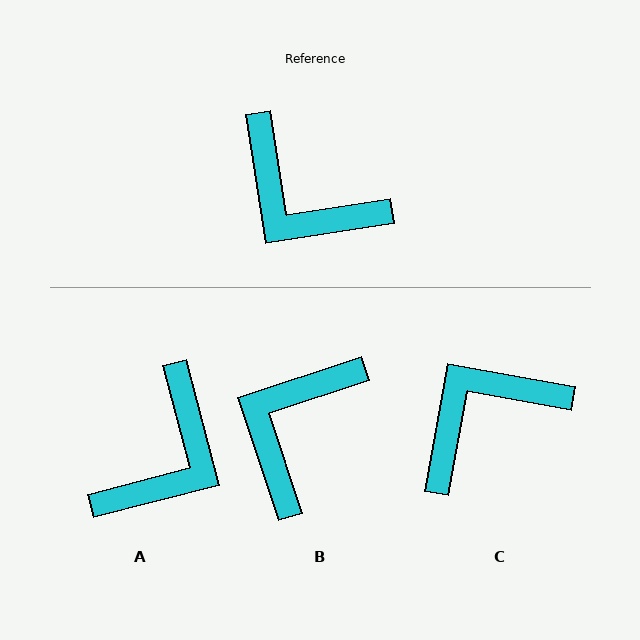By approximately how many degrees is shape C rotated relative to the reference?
Approximately 109 degrees clockwise.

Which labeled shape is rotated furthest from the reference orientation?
C, about 109 degrees away.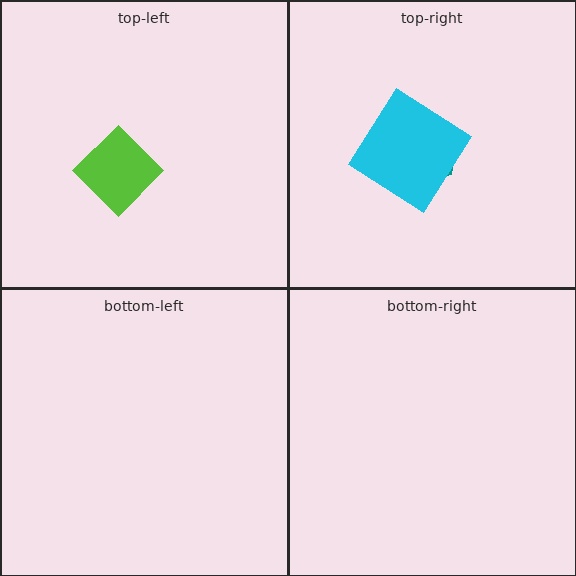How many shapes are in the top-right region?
2.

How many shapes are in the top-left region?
1.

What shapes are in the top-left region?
The lime diamond.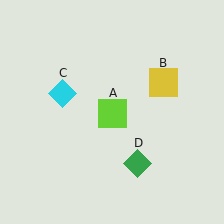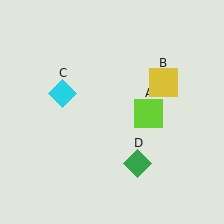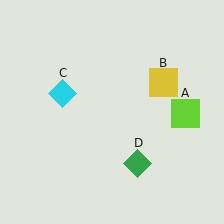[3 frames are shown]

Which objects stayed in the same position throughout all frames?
Yellow square (object B) and cyan diamond (object C) and green diamond (object D) remained stationary.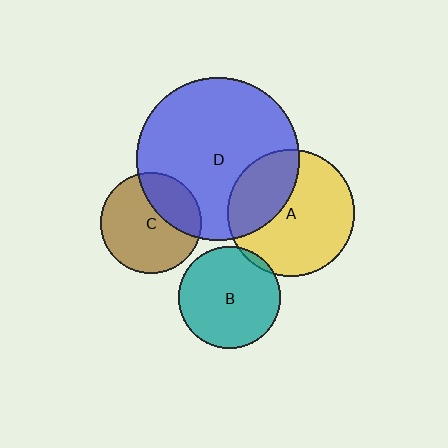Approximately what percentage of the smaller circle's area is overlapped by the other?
Approximately 35%.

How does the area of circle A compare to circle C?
Approximately 1.6 times.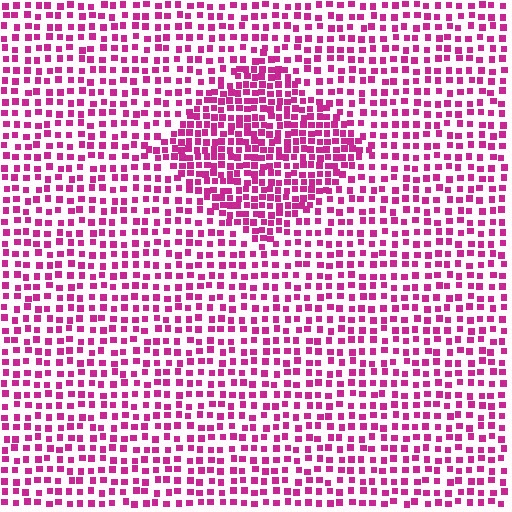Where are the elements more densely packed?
The elements are more densely packed inside the diamond boundary.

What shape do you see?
I see a diamond.